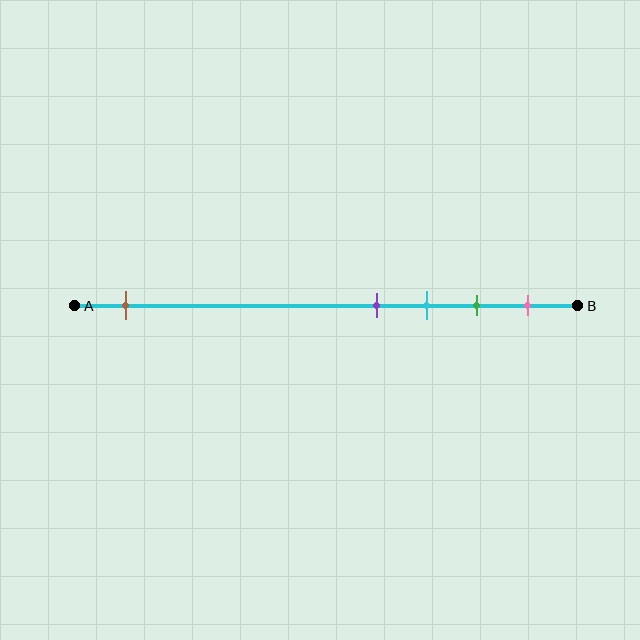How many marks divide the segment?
There are 5 marks dividing the segment.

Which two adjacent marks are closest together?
The purple and cyan marks are the closest adjacent pair.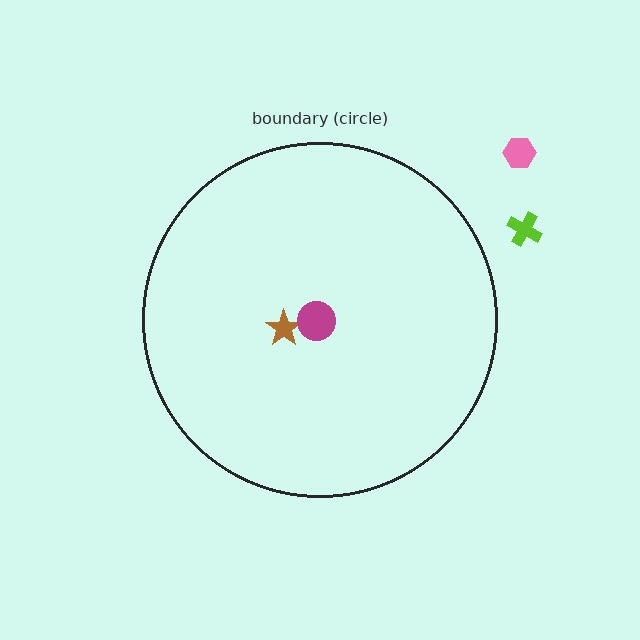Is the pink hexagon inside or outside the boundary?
Outside.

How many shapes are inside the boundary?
2 inside, 2 outside.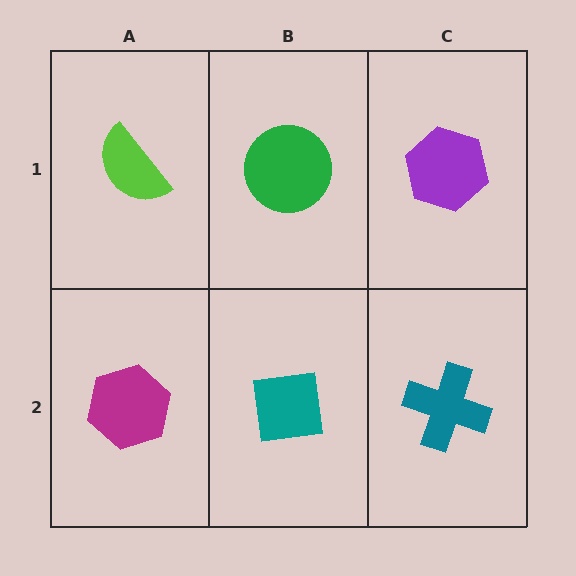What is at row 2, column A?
A magenta hexagon.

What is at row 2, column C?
A teal cross.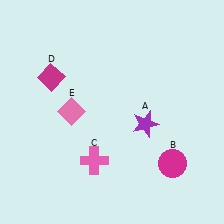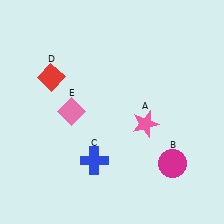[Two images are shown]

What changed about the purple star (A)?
In Image 1, A is purple. In Image 2, it changed to pink.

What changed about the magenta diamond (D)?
In Image 1, D is magenta. In Image 2, it changed to red.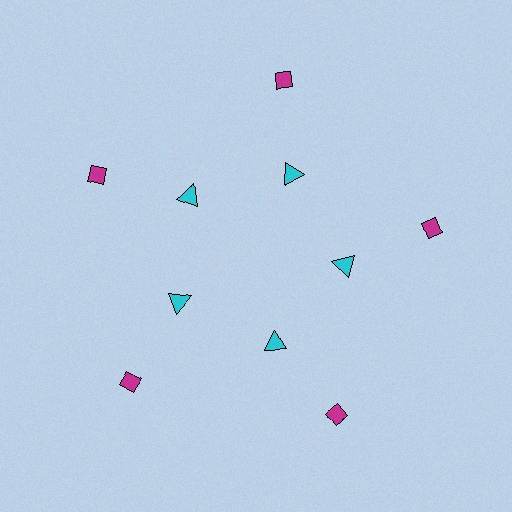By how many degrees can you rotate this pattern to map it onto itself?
The pattern maps onto itself every 72 degrees of rotation.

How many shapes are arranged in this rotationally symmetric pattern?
There are 10 shapes, arranged in 5 groups of 2.